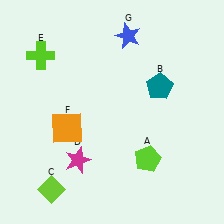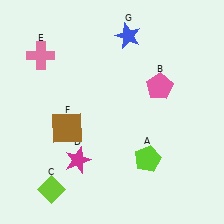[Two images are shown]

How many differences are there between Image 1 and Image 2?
There are 3 differences between the two images.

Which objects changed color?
B changed from teal to pink. E changed from lime to pink. F changed from orange to brown.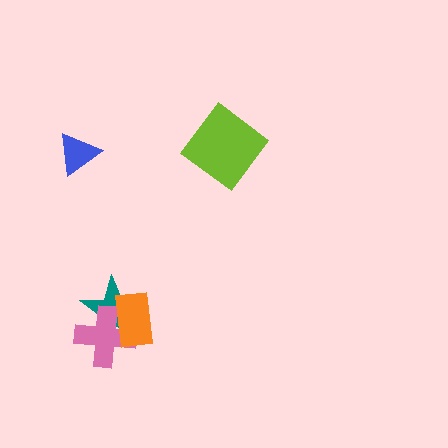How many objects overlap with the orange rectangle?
2 objects overlap with the orange rectangle.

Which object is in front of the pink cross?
The orange rectangle is in front of the pink cross.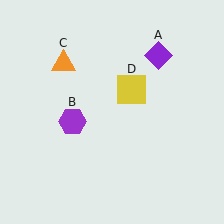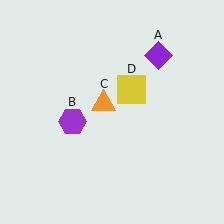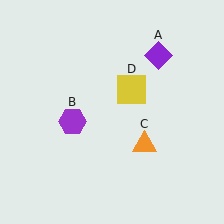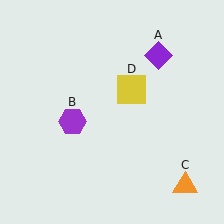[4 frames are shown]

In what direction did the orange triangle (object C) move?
The orange triangle (object C) moved down and to the right.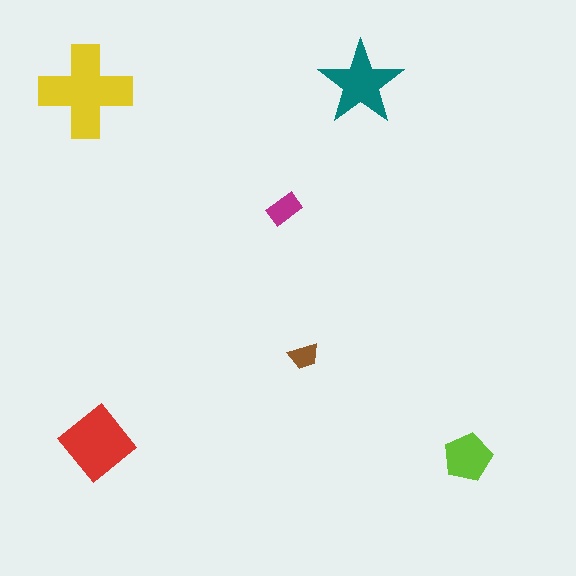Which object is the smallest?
The brown trapezoid.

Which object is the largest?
The yellow cross.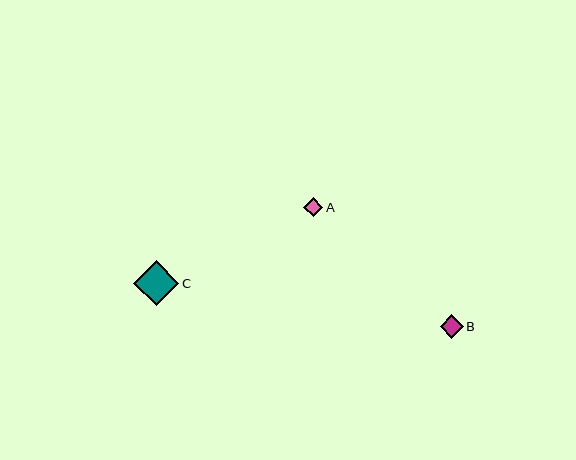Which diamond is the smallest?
Diamond A is the smallest with a size of approximately 19 pixels.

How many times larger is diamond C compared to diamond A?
Diamond C is approximately 2.4 times the size of diamond A.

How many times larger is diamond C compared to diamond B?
Diamond C is approximately 2.0 times the size of diamond B.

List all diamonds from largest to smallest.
From largest to smallest: C, B, A.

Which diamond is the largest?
Diamond C is the largest with a size of approximately 45 pixels.